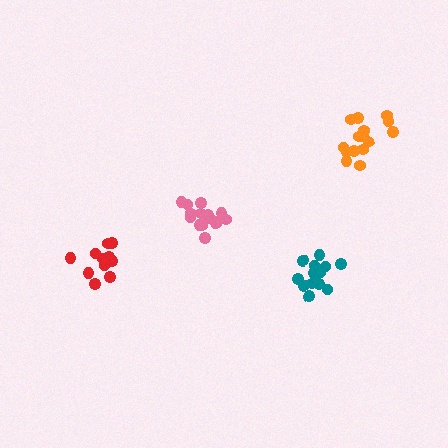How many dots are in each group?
Group 1: 16 dots, Group 2: 15 dots, Group 3: 12 dots, Group 4: 15 dots (58 total).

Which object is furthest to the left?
The red cluster is leftmost.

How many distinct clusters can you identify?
There are 4 distinct clusters.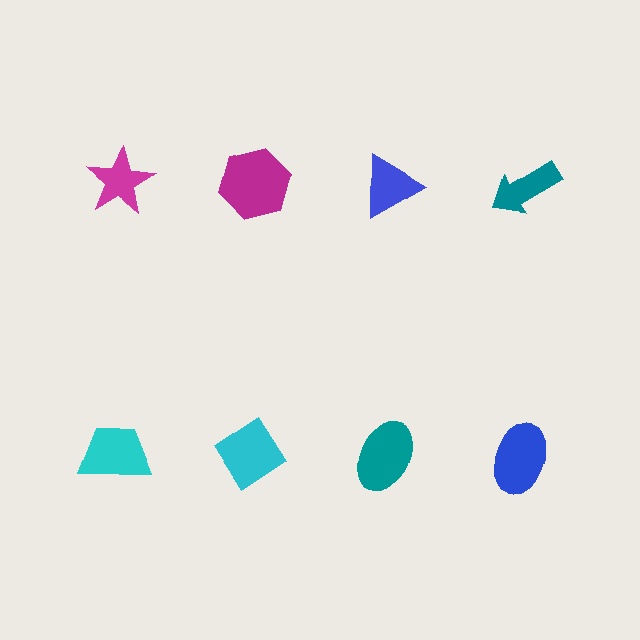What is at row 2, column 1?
A cyan trapezoid.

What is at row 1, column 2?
A magenta hexagon.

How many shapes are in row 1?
4 shapes.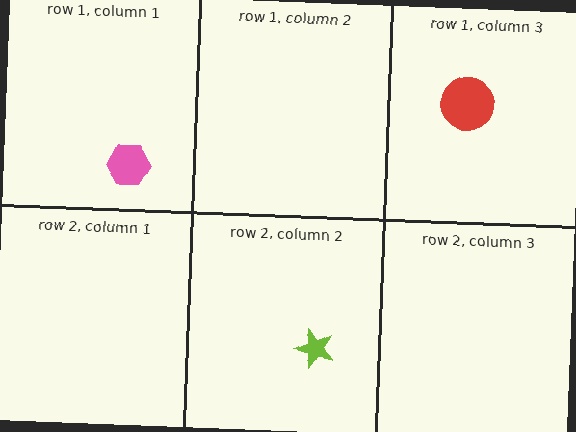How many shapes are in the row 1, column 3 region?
1.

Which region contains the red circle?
The row 1, column 3 region.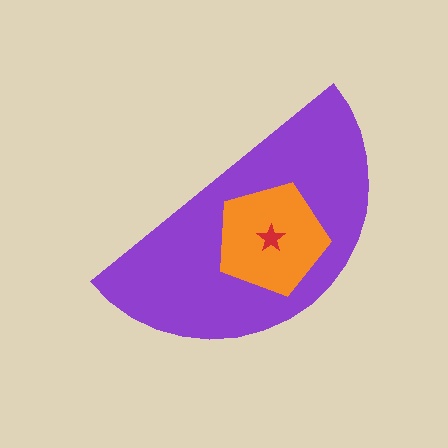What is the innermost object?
The red star.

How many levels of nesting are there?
3.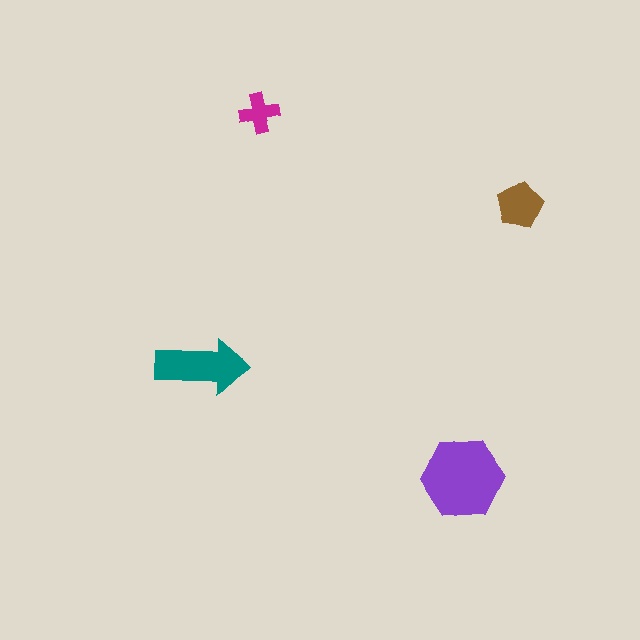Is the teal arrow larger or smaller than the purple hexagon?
Smaller.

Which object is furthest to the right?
The brown pentagon is rightmost.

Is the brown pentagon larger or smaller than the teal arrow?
Smaller.